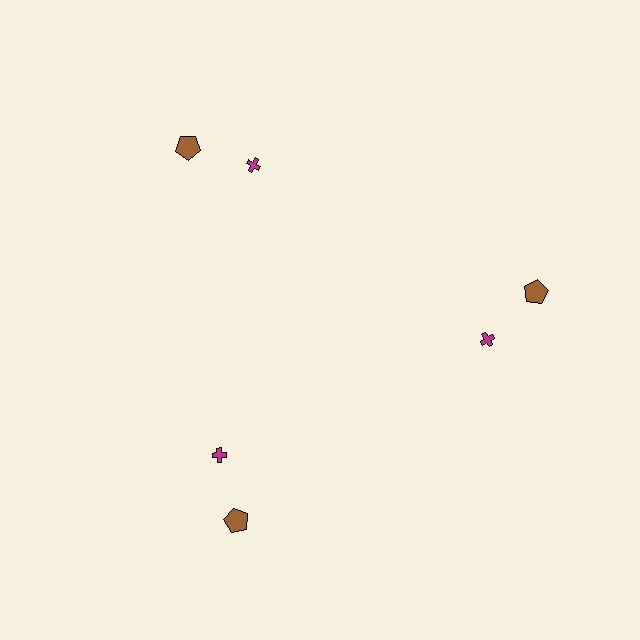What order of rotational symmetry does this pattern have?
This pattern has 3-fold rotational symmetry.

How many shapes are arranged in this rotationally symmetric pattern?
There are 6 shapes, arranged in 3 groups of 2.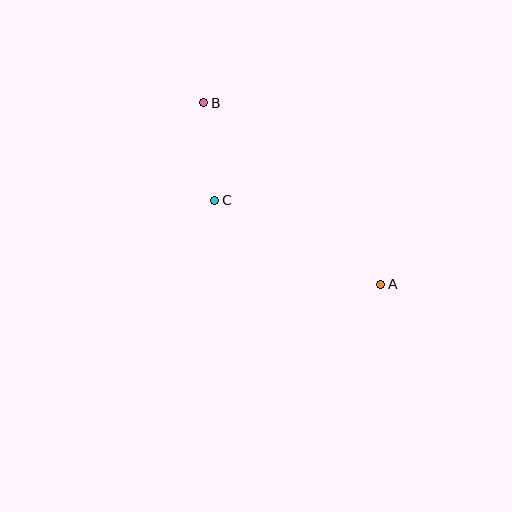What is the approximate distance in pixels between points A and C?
The distance between A and C is approximately 186 pixels.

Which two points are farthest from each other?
Points A and B are farthest from each other.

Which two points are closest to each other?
Points B and C are closest to each other.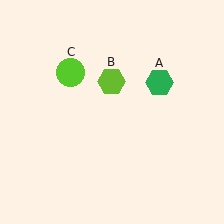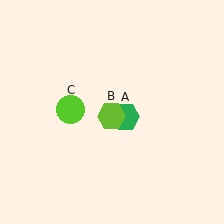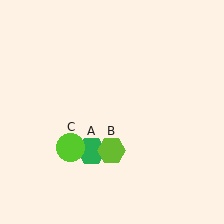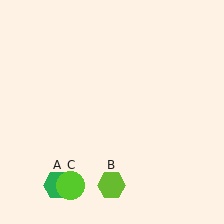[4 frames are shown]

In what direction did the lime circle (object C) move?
The lime circle (object C) moved down.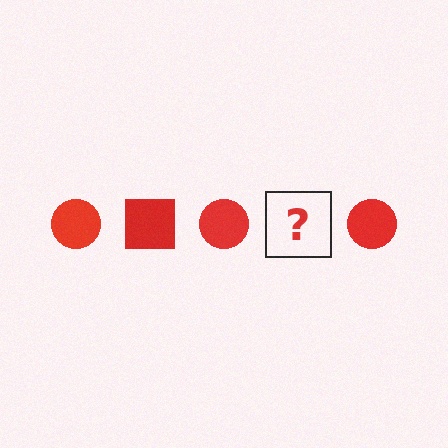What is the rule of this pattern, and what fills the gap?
The rule is that the pattern cycles through circle, square shapes in red. The gap should be filled with a red square.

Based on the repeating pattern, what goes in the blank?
The blank should be a red square.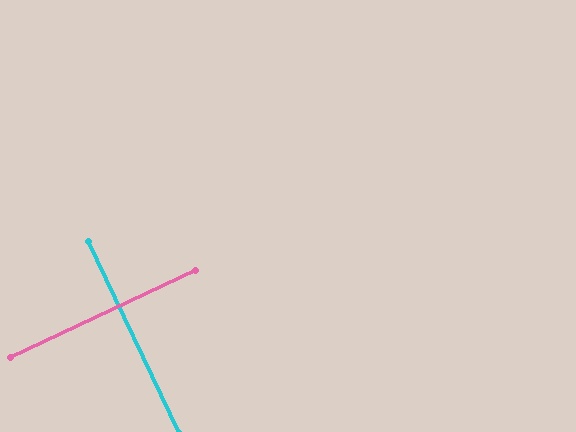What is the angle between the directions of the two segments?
Approximately 90 degrees.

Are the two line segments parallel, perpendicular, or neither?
Perpendicular — they meet at approximately 90°.